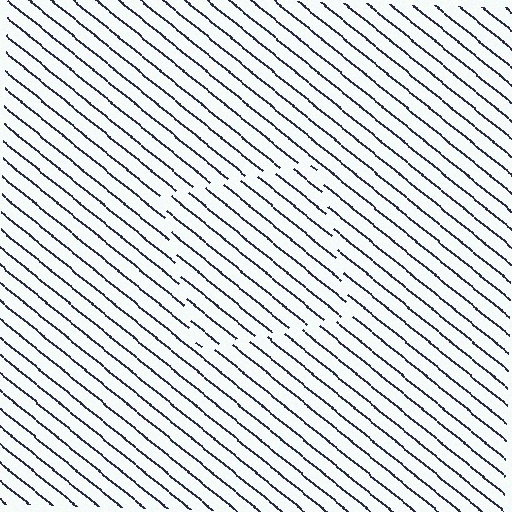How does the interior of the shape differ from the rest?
The interior of the shape contains the same grating, shifted by half a period — the contour is defined by the phase discontinuity where line-ends from the inner and outer gratings abut.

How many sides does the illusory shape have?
4 sides — the line-ends trace a square.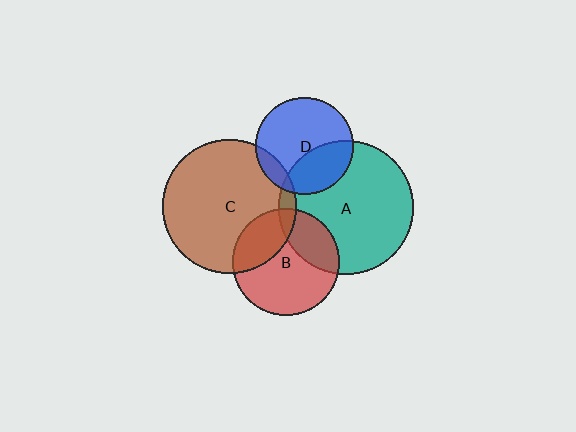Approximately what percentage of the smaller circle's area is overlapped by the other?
Approximately 5%.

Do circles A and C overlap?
Yes.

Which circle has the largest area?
Circle A (teal).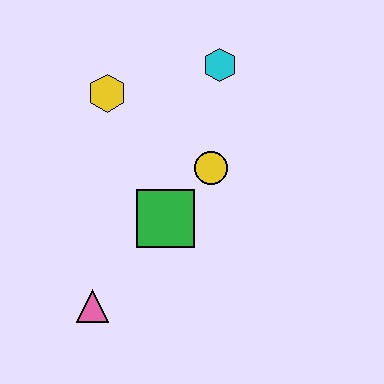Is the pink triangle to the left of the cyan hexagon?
Yes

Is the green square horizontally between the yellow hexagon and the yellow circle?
Yes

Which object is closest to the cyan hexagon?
The yellow circle is closest to the cyan hexagon.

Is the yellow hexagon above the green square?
Yes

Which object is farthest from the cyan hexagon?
The pink triangle is farthest from the cyan hexagon.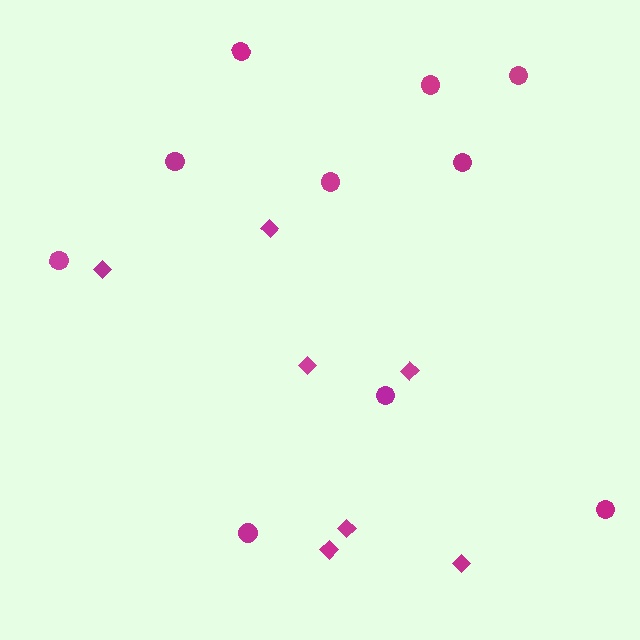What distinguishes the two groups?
There are 2 groups: one group of circles (10) and one group of diamonds (7).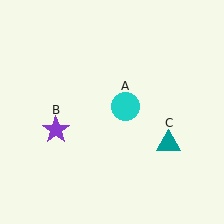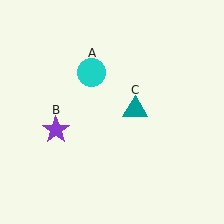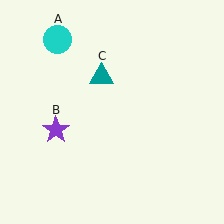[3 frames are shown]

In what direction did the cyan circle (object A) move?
The cyan circle (object A) moved up and to the left.